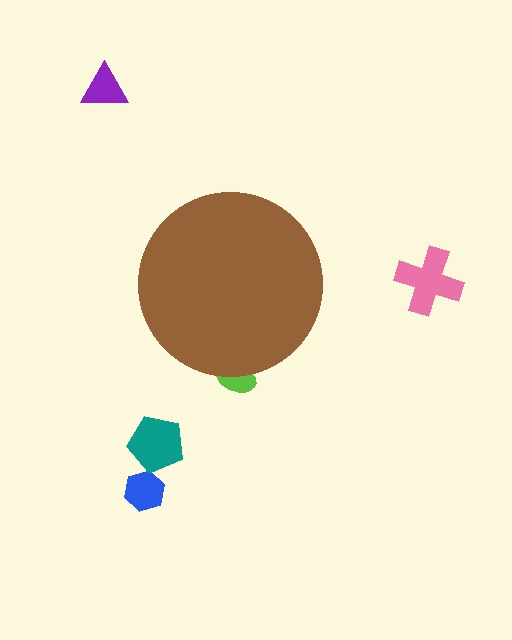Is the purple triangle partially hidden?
No, the purple triangle is fully visible.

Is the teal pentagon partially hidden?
No, the teal pentagon is fully visible.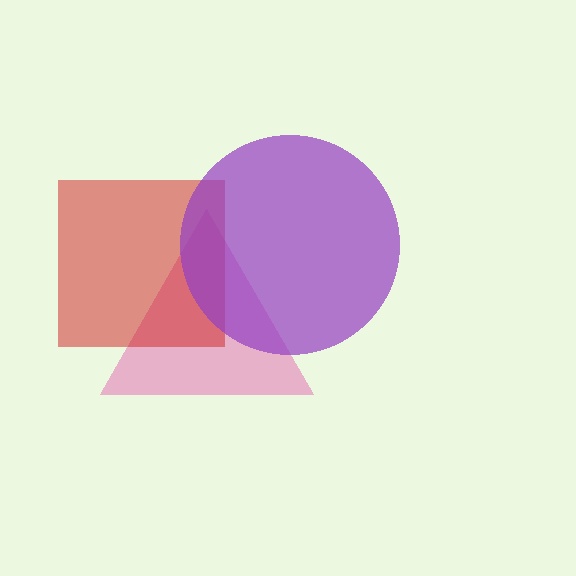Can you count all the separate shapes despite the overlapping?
Yes, there are 3 separate shapes.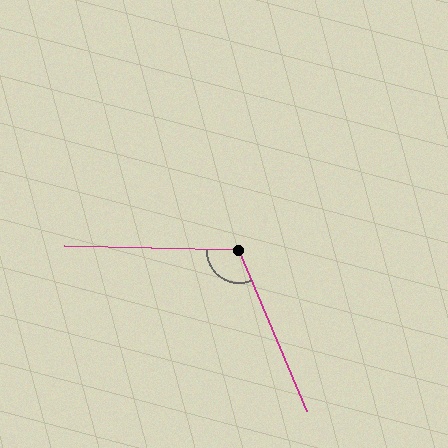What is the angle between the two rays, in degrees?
Approximately 114 degrees.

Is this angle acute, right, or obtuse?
It is obtuse.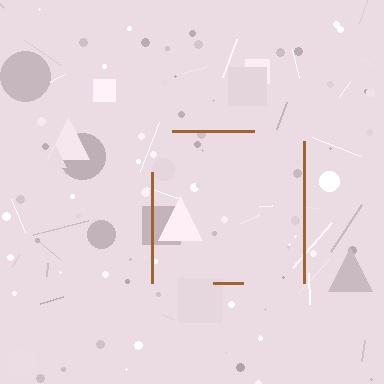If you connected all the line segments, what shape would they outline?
They would outline a square.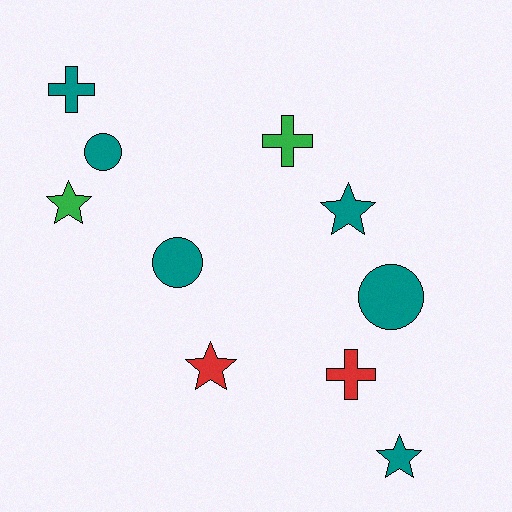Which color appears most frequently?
Teal, with 6 objects.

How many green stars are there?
There is 1 green star.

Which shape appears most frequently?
Star, with 4 objects.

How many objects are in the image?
There are 10 objects.